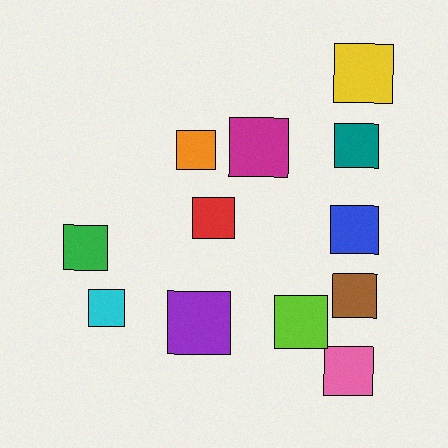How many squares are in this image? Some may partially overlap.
There are 12 squares.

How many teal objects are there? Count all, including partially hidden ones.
There is 1 teal object.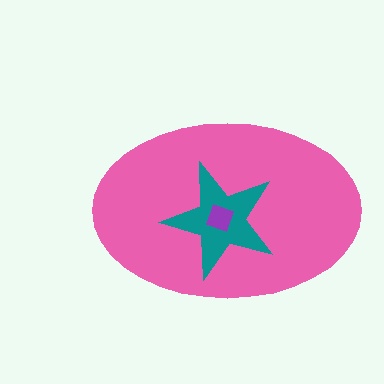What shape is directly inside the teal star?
The purple diamond.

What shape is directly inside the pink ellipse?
The teal star.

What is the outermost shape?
The pink ellipse.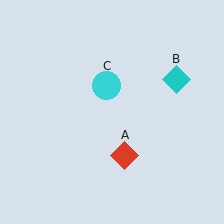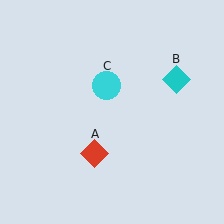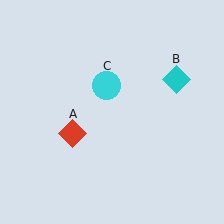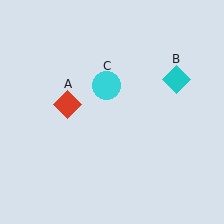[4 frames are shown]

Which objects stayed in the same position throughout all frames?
Cyan diamond (object B) and cyan circle (object C) remained stationary.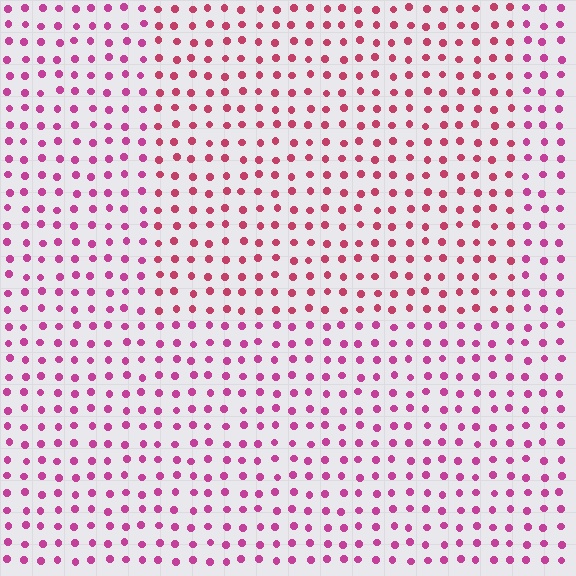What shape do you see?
I see a rectangle.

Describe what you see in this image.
The image is filled with small magenta elements in a uniform arrangement. A rectangle-shaped region is visible where the elements are tinted to a slightly different hue, forming a subtle color boundary.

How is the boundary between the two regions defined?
The boundary is defined purely by a slight shift in hue (about 23 degrees). Spacing, size, and orientation are identical on both sides.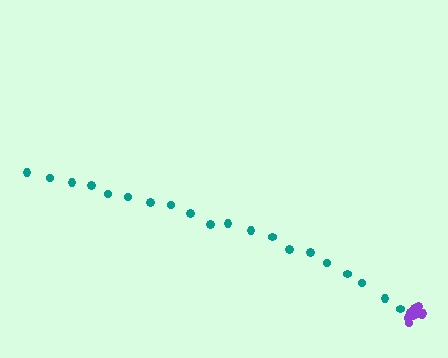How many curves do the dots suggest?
There are 2 distinct paths.